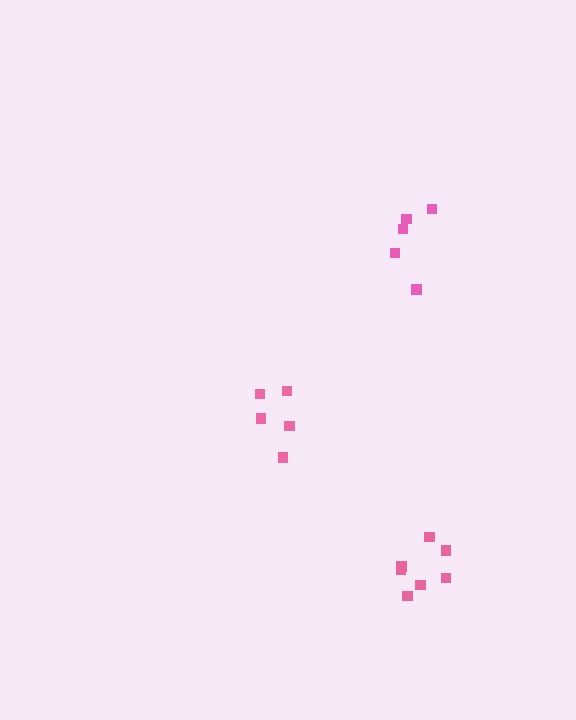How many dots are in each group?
Group 1: 5 dots, Group 2: 5 dots, Group 3: 7 dots (17 total).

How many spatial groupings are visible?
There are 3 spatial groupings.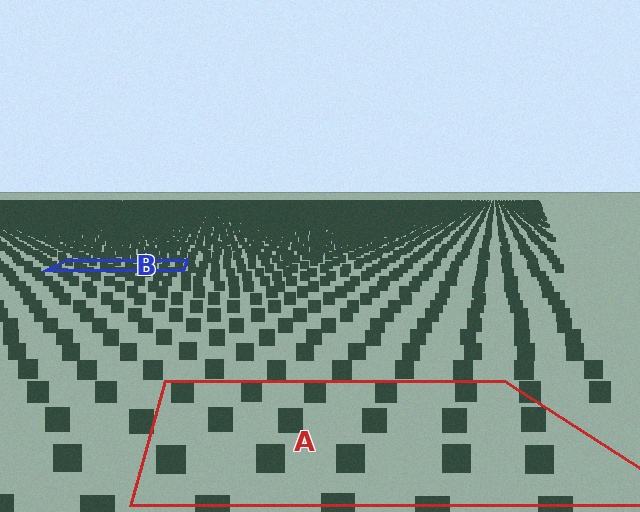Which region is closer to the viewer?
Region A is closer. The texture elements there are larger and more spread out.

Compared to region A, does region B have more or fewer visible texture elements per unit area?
Region B has more texture elements per unit area — they are packed more densely because it is farther away.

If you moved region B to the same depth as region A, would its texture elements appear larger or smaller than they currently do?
They would appear larger. At a closer depth, the same texture elements are projected at a bigger on-screen size.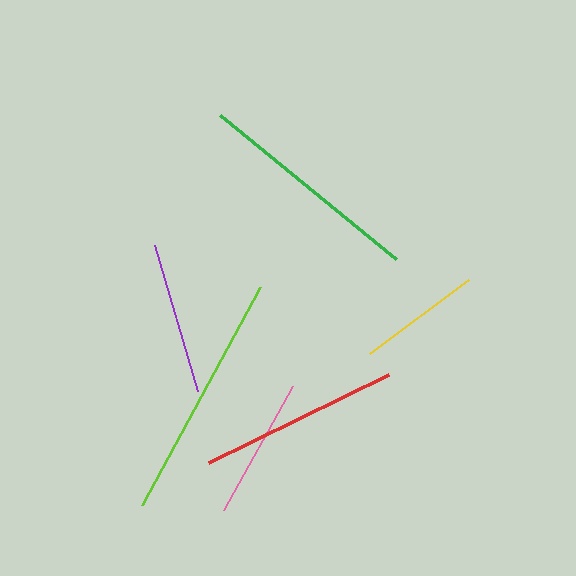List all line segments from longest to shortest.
From longest to shortest: lime, green, red, purple, pink, yellow.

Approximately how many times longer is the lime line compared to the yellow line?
The lime line is approximately 2.0 times the length of the yellow line.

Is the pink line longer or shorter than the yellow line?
The pink line is longer than the yellow line.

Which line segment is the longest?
The lime line is the longest at approximately 249 pixels.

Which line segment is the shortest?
The yellow line is the shortest at approximately 124 pixels.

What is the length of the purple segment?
The purple segment is approximately 152 pixels long.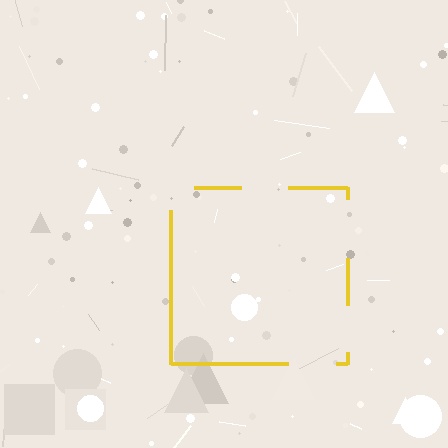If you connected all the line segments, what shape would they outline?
They would outline a square.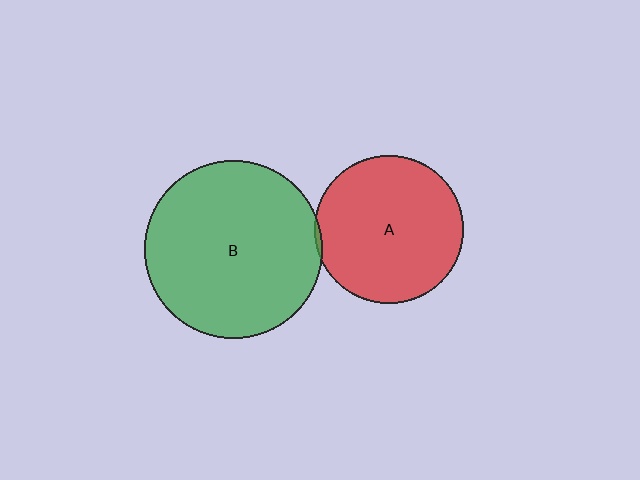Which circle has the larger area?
Circle B (green).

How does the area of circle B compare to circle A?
Approximately 1.4 times.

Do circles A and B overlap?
Yes.